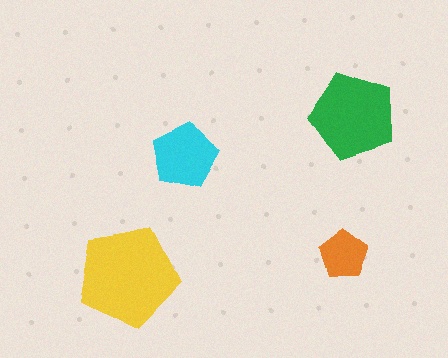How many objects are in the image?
There are 4 objects in the image.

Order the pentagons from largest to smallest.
the yellow one, the green one, the cyan one, the orange one.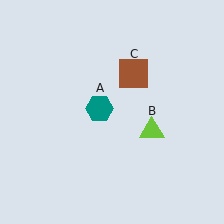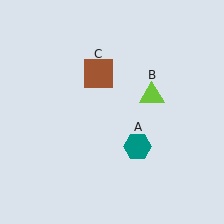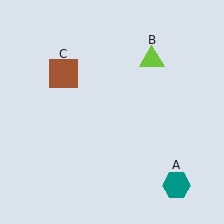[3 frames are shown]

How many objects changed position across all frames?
3 objects changed position: teal hexagon (object A), lime triangle (object B), brown square (object C).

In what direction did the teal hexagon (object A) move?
The teal hexagon (object A) moved down and to the right.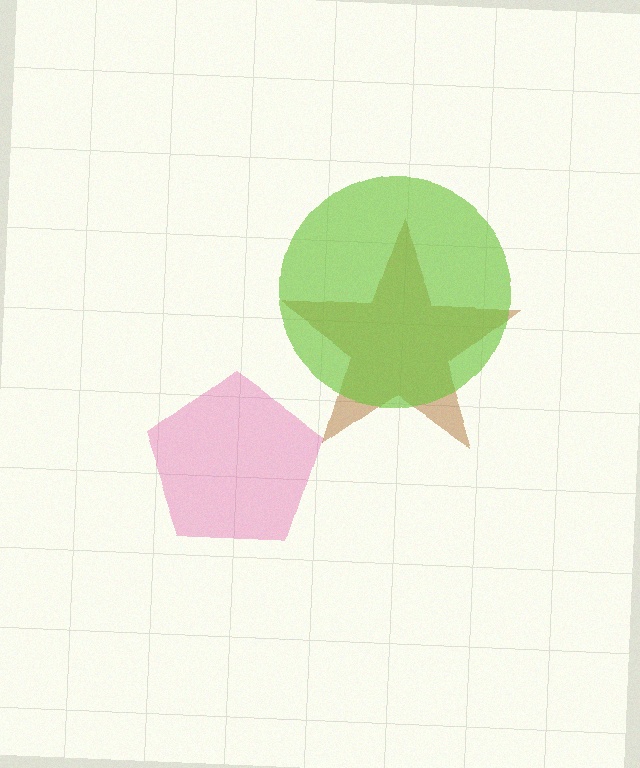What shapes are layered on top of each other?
The layered shapes are: a pink pentagon, a brown star, a lime circle.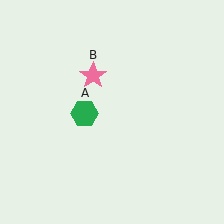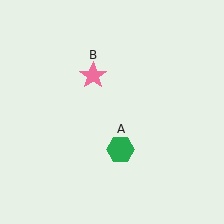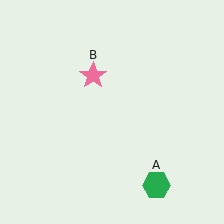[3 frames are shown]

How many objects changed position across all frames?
1 object changed position: green hexagon (object A).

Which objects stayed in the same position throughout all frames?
Pink star (object B) remained stationary.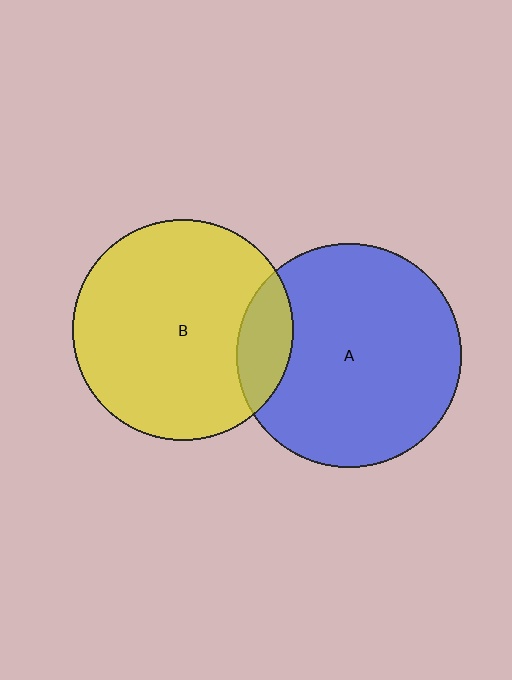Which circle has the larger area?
Circle A (blue).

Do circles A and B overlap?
Yes.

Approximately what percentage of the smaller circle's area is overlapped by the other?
Approximately 15%.